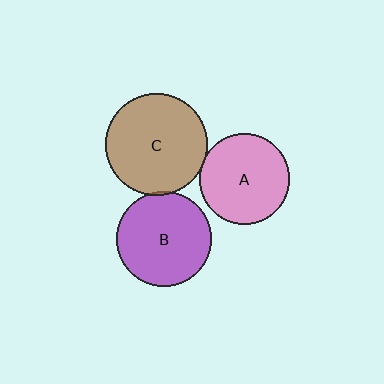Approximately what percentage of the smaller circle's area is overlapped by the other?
Approximately 5%.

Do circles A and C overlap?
Yes.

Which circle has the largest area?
Circle C (brown).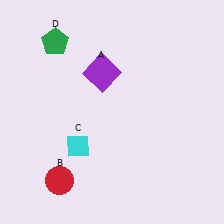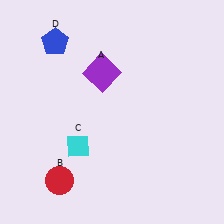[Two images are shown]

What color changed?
The pentagon (D) changed from green in Image 1 to blue in Image 2.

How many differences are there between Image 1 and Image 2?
There is 1 difference between the two images.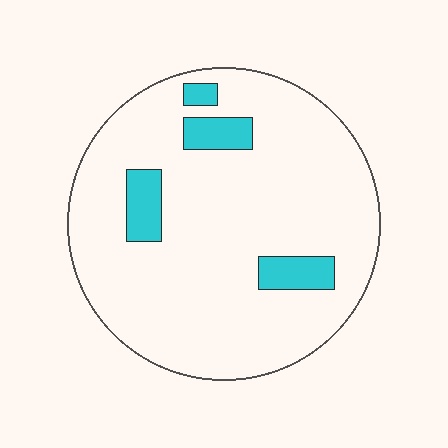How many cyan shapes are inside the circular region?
4.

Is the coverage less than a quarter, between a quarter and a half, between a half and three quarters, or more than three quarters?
Less than a quarter.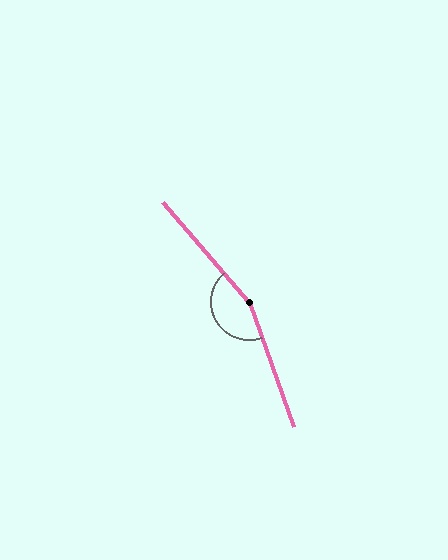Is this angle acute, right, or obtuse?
It is obtuse.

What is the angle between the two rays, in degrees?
Approximately 158 degrees.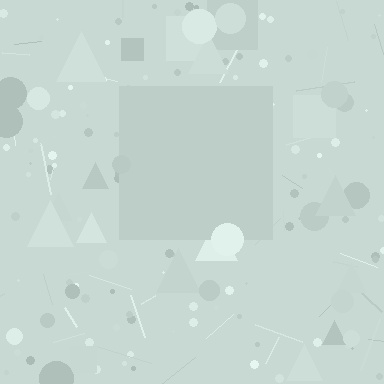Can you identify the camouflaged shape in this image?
The camouflaged shape is a square.